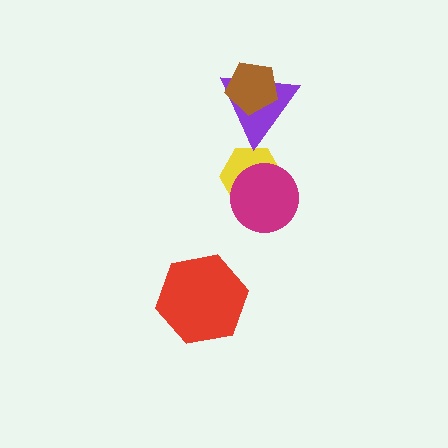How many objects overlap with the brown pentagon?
1 object overlaps with the brown pentagon.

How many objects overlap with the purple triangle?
1 object overlaps with the purple triangle.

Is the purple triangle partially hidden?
Yes, it is partially covered by another shape.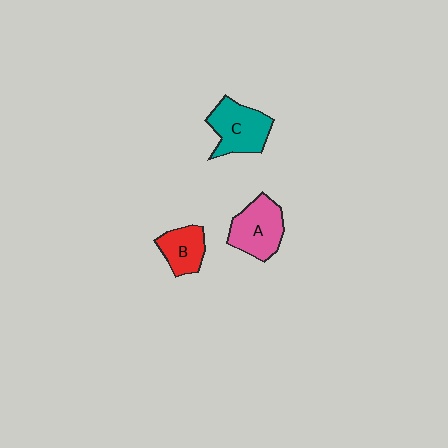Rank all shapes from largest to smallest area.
From largest to smallest: C (teal), A (pink), B (red).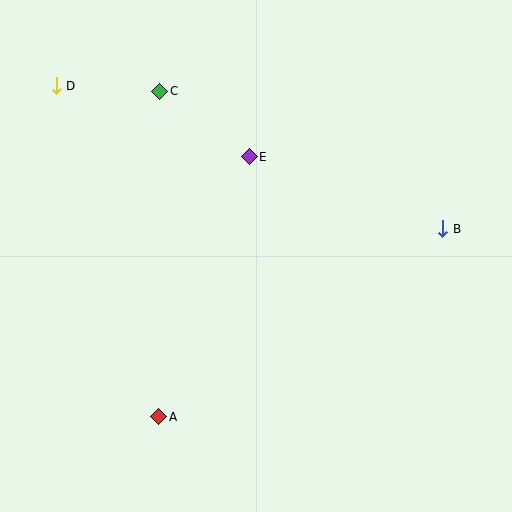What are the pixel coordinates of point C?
Point C is at (160, 91).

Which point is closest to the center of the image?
Point E at (249, 157) is closest to the center.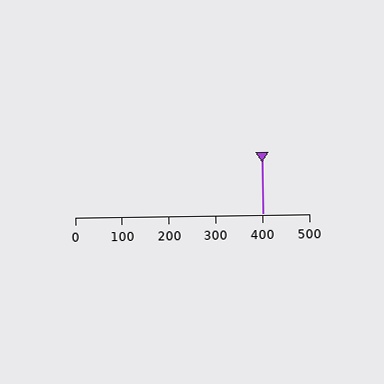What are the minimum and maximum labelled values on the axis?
The axis runs from 0 to 500.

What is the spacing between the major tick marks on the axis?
The major ticks are spaced 100 apart.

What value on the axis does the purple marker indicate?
The marker indicates approximately 400.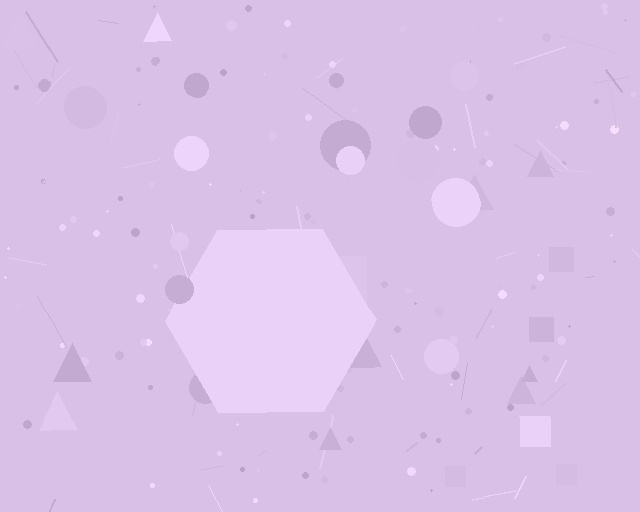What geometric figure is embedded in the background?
A hexagon is embedded in the background.